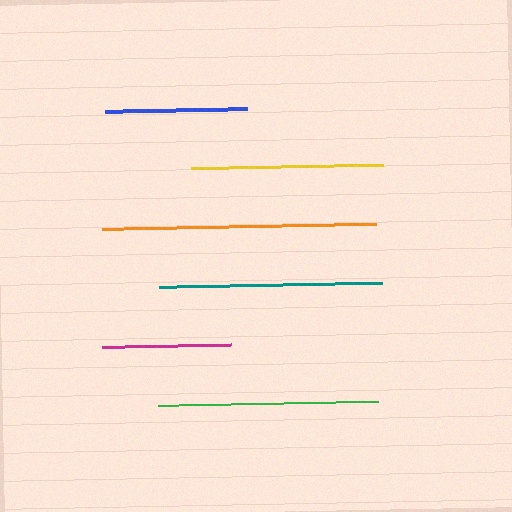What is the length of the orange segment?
The orange segment is approximately 274 pixels long.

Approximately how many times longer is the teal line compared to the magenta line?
The teal line is approximately 1.7 times the length of the magenta line.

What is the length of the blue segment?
The blue segment is approximately 142 pixels long.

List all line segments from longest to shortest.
From longest to shortest: orange, teal, green, yellow, blue, magenta.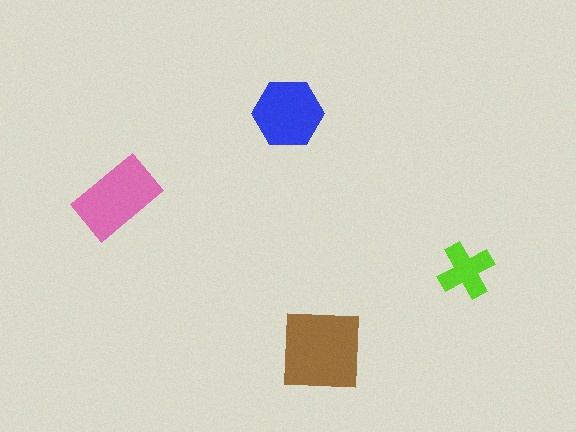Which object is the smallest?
The lime cross.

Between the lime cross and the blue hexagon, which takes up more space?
The blue hexagon.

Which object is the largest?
The brown square.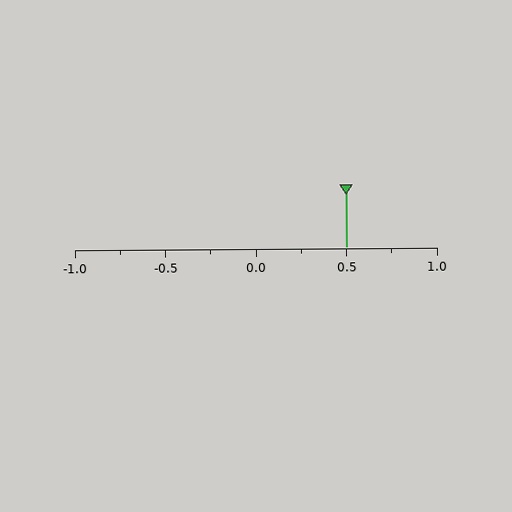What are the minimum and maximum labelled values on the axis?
The axis runs from -1.0 to 1.0.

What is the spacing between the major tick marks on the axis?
The major ticks are spaced 0.5 apart.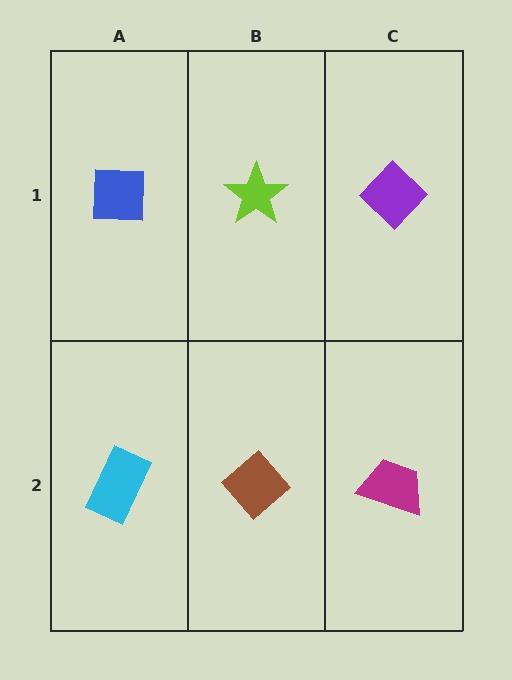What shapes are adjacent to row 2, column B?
A lime star (row 1, column B), a cyan rectangle (row 2, column A), a magenta trapezoid (row 2, column C).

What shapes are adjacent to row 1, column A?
A cyan rectangle (row 2, column A), a lime star (row 1, column B).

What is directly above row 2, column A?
A blue square.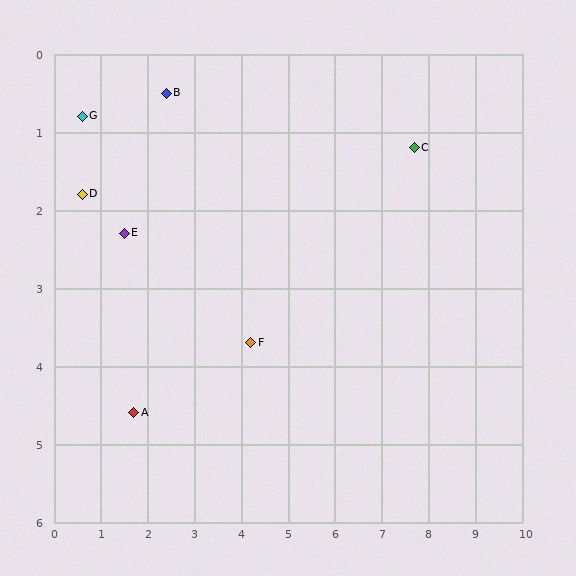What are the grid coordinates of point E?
Point E is at approximately (1.5, 2.3).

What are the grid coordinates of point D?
Point D is at approximately (0.6, 1.8).